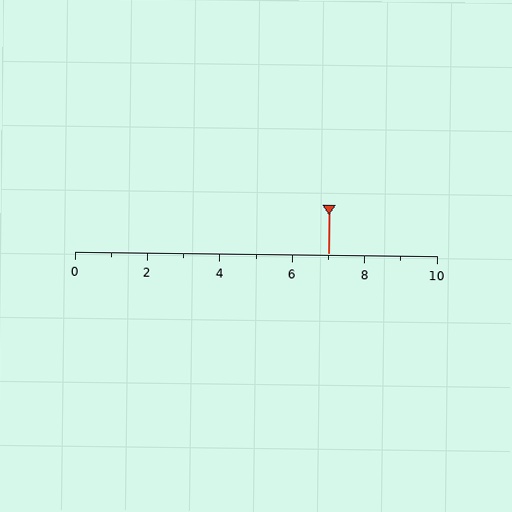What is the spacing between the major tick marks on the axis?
The major ticks are spaced 2 apart.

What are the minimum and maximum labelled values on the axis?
The axis runs from 0 to 10.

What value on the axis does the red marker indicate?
The marker indicates approximately 7.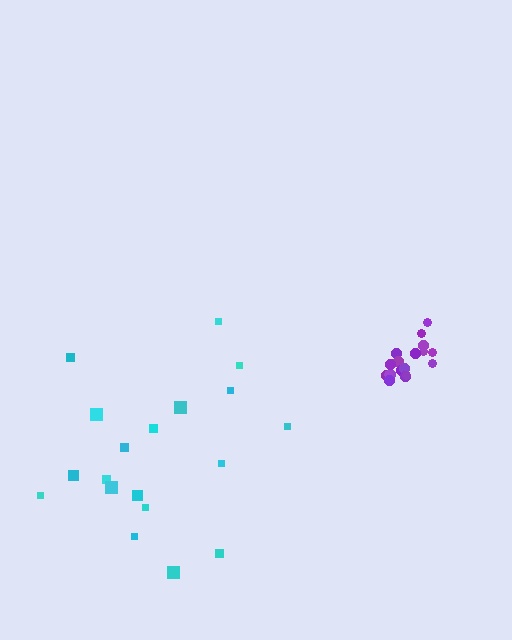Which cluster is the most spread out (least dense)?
Cyan.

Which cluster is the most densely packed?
Purple.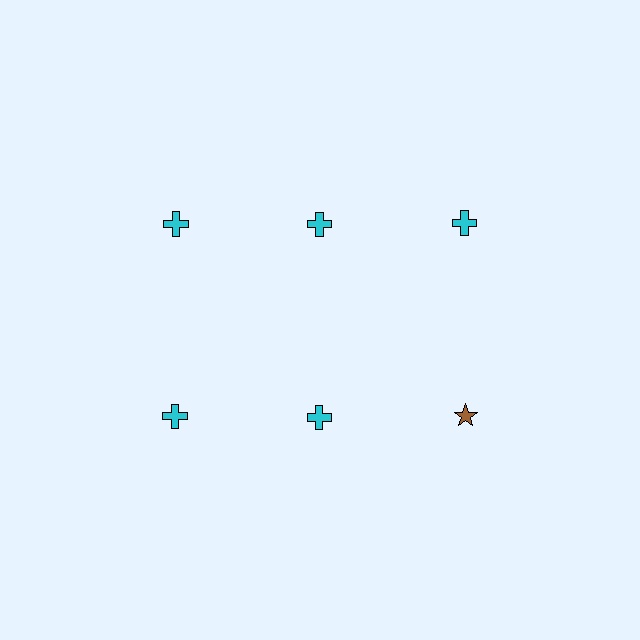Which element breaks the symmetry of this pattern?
The brown star in the second row, center column breaks the symmetry. All other shapes are cyan crosses.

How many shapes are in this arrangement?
There are 6 shapes arranged in a grid pattern.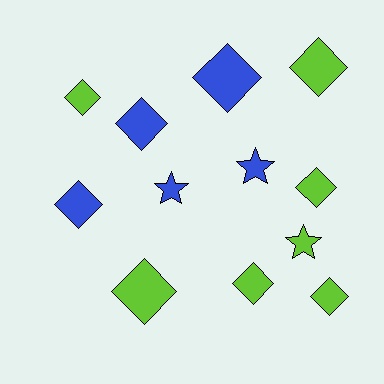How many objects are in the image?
There are 12 objects.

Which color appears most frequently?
Lime, with 7 objects.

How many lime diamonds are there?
There are 6 lime diamonds.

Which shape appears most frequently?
Diamond, with 9 objects.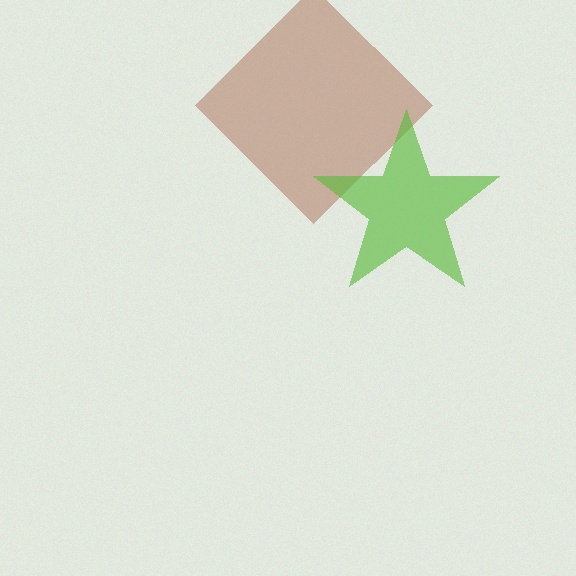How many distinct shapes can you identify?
There are 2 distinct shapes: a brown diamond, a lime star.